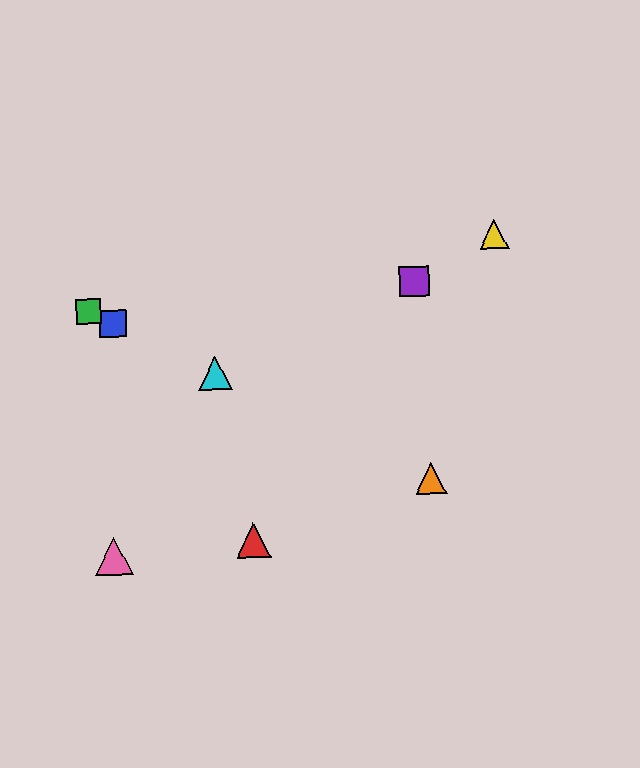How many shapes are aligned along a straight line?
4 shapes (the blue square, the green square, the orange triangle, the cyan triangle) are aligned along a straight line.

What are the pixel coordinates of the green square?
The green square is at (89, 312).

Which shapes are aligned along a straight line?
The blue square, the green square, the orange triangle, the cyan triangle are aligned along a straight line.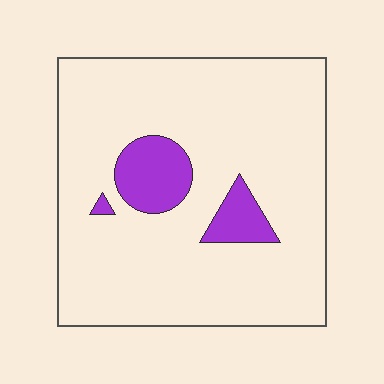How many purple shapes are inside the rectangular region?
3.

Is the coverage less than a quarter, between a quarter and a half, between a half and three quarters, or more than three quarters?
Less than a quarter.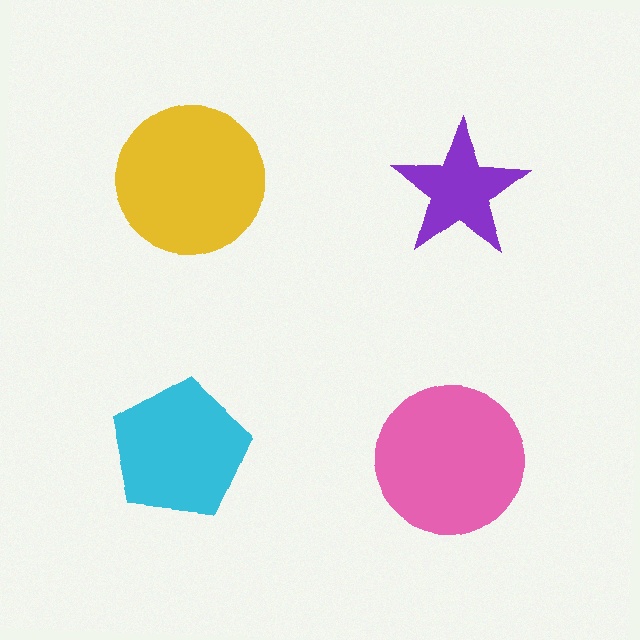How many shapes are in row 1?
2 shapes.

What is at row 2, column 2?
A pink circle.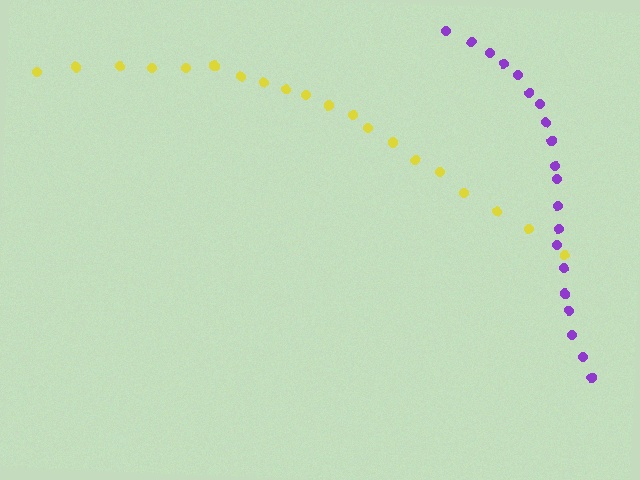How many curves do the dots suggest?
There are 2 distinct paths.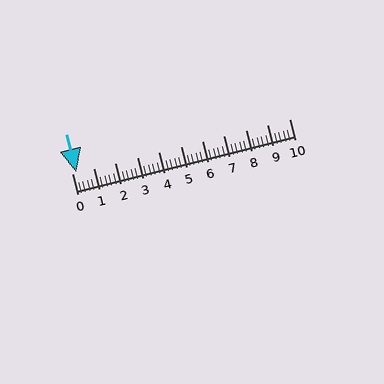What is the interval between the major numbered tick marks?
The major tick marks are spaced 1 units apart.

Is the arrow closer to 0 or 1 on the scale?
The arrow is closer to 0.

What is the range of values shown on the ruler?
The ruler shows values from 0 to 10.